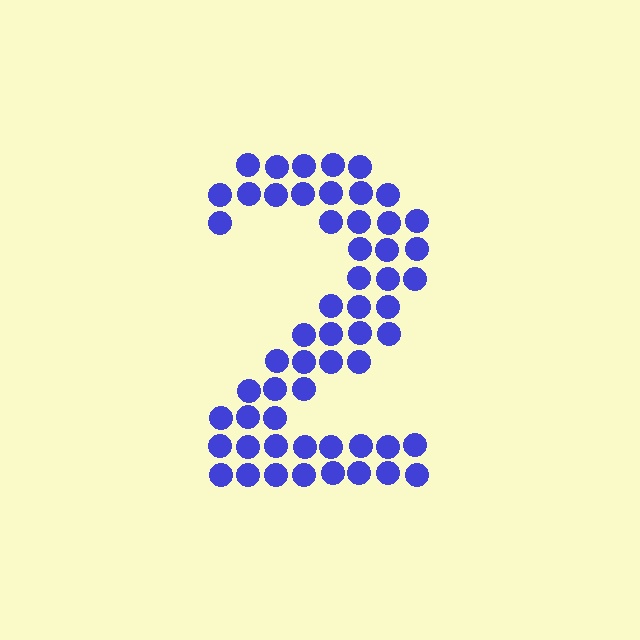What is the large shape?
The large shape is the digit 2.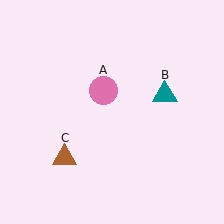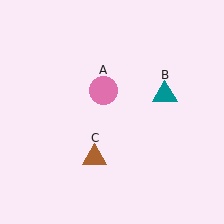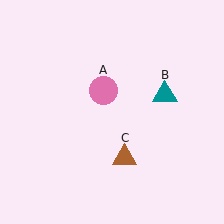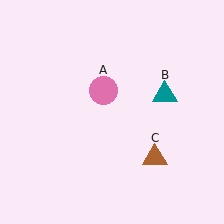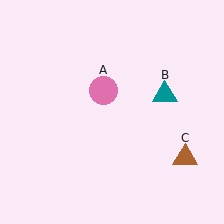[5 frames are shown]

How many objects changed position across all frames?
1 object changed position: brown triangle (object C).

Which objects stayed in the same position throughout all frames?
Pink circle (object A) and teal triangle (object B) remained stationary.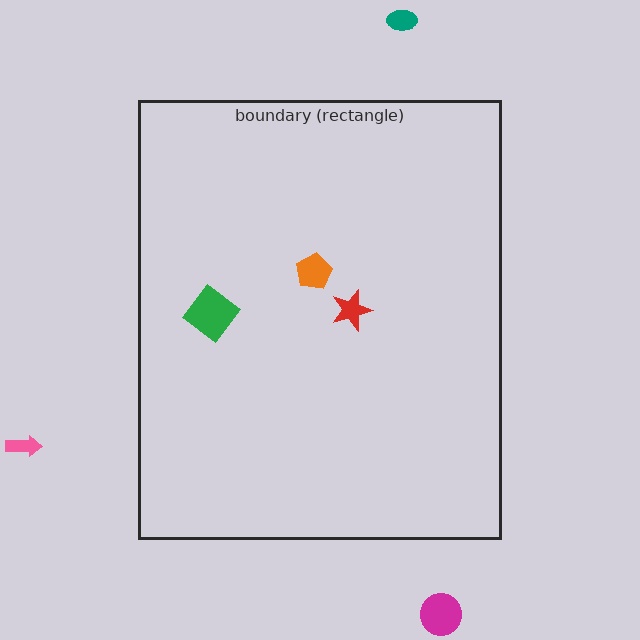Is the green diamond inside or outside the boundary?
Inside.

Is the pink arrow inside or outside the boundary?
Outside.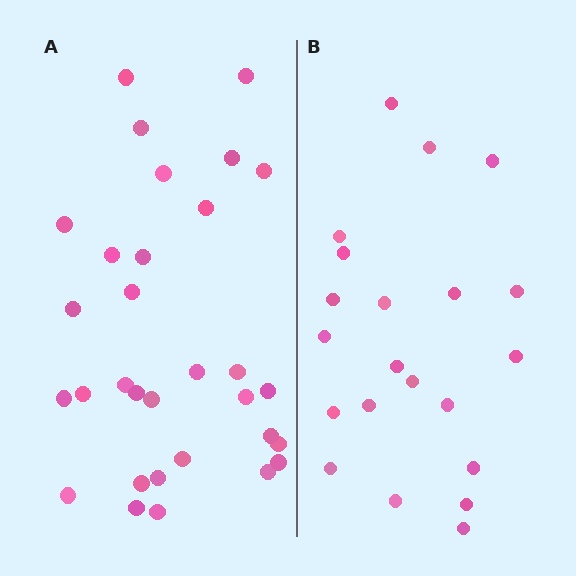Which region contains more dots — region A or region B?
Region A (the left region) has more dots.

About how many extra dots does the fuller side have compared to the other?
Region A has roughly 10 or so more dots than region B.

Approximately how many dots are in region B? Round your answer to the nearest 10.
About 20 dots. (The exact count is 21, which rounds to 20.)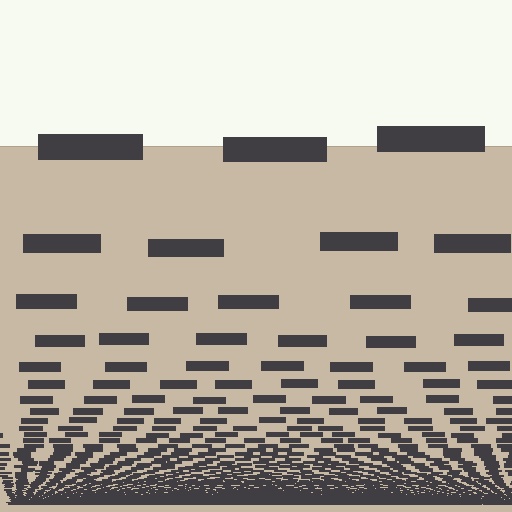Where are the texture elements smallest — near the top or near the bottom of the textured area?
Near the bottom.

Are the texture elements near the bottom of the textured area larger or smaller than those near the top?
Smaller. The gradient is inverted — elements near the bottom are smaller and denser.